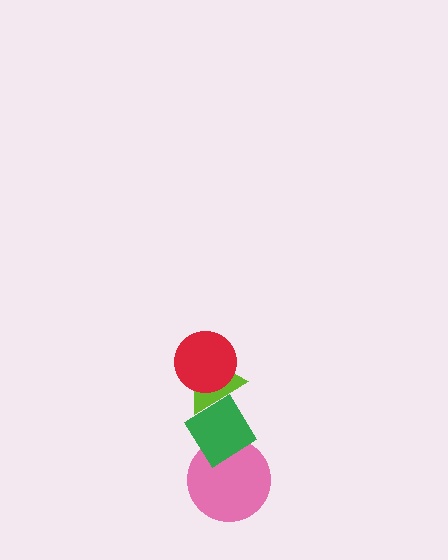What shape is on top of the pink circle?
The green diamond is on top of the pink circle.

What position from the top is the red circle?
The red circle is 1st from the top.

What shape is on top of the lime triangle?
The red circle is on top of the lime triangle.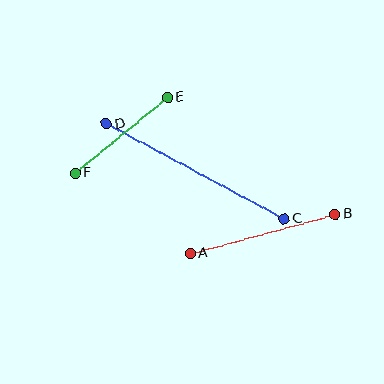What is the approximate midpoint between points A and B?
The midpoint is at approximately (263, 234) pixels.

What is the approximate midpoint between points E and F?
The midpoint is at approximately (121, 135) pixels.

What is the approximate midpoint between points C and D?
The midpoint is at approximately (195, 171) pixels.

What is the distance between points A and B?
The distance is approximately 150 pixels.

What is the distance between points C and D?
The distance is approximately 202 pixels.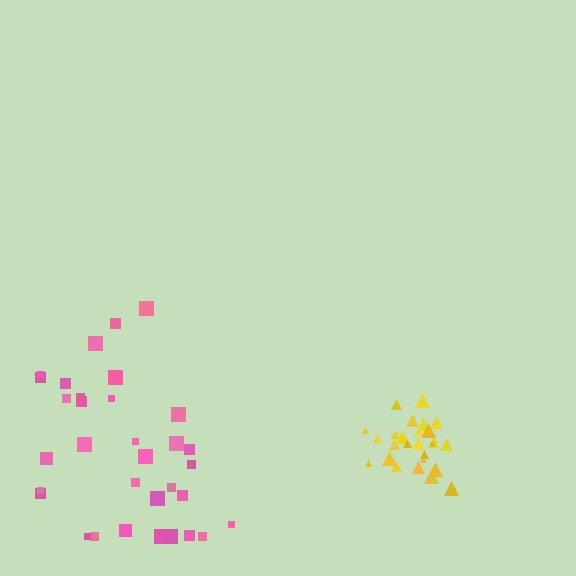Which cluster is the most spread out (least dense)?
Pink.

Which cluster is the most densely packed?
Yellow.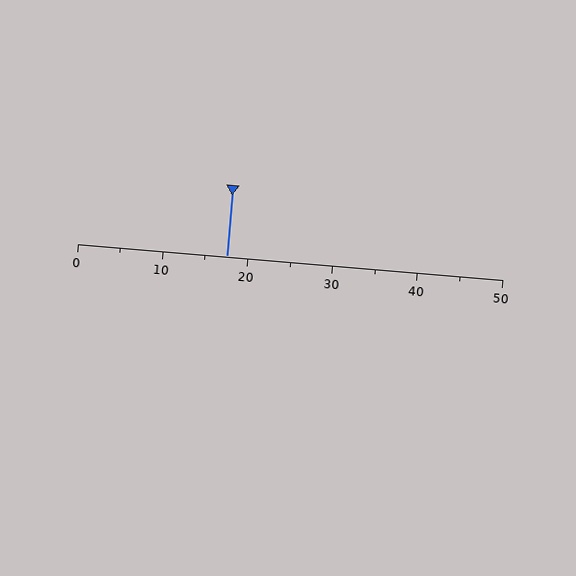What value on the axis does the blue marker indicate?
The marker indicates approximately 17.5.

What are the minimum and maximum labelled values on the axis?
The axis runs from 0 to 50.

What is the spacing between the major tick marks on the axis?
The major ticks are spaced 10 apart.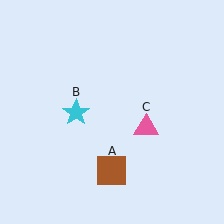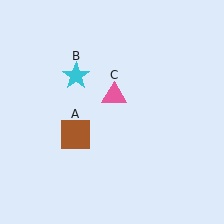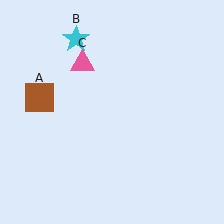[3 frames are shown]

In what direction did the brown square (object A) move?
The brown square (object A) moved up and to the left.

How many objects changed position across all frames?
3 objects changed position: brown square (object A), cyan star (object B), pink triangle (object C).